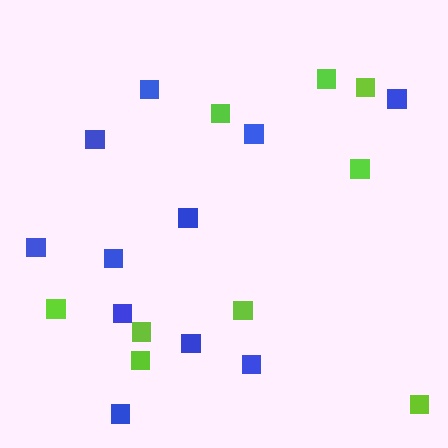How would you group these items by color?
There are 2 groups: one group of blue squares (11) and one group of lime squares (9).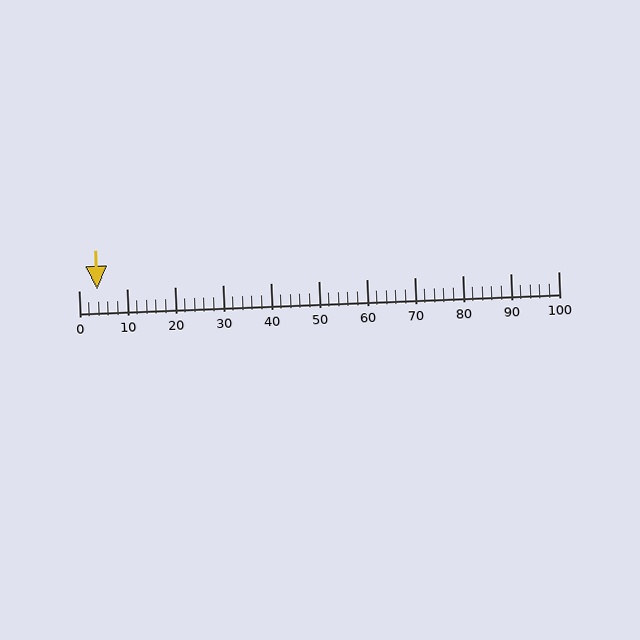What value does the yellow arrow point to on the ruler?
The yellow arrow points to approximately 4.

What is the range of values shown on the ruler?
The ruler shows values from 0 to 100.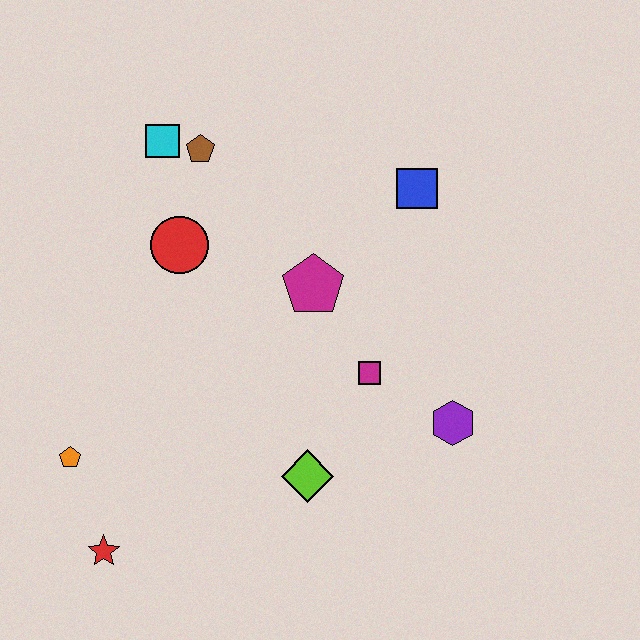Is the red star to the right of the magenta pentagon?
No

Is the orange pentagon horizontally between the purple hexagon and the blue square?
No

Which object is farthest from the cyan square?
The red star is farthest from the cyan square.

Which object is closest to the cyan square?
The brown pentagon is closest to the cyan square.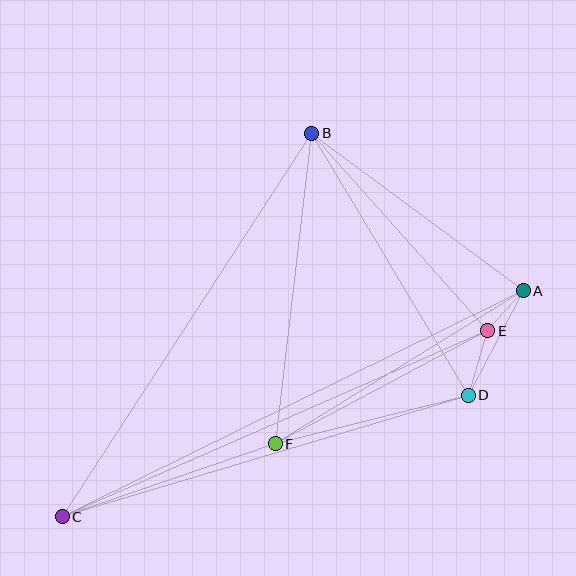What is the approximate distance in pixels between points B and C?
The distance between B and C is approximately 458 pixels.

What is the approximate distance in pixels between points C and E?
The distance between C and E is approximately 464 pixels.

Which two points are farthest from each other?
Points A and C are farthest from each other.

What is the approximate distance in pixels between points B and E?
The distance between B and E is approximately 265 pixels.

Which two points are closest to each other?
Points A and E are closest to each other.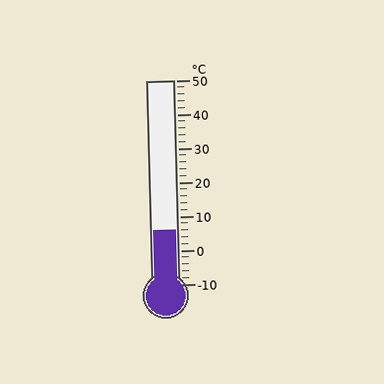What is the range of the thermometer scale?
The thermometer scale ranges from -10°C to 50°C.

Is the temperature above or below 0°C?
The temperature is above 0°C.